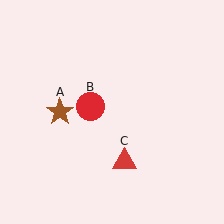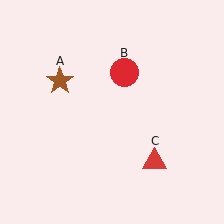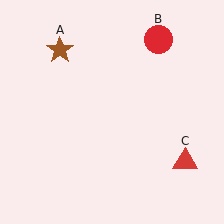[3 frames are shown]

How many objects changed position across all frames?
3 objects changed position: brown star (object A), red circle (object B), red triangle (object C).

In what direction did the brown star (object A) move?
The brown star (object A) moved up.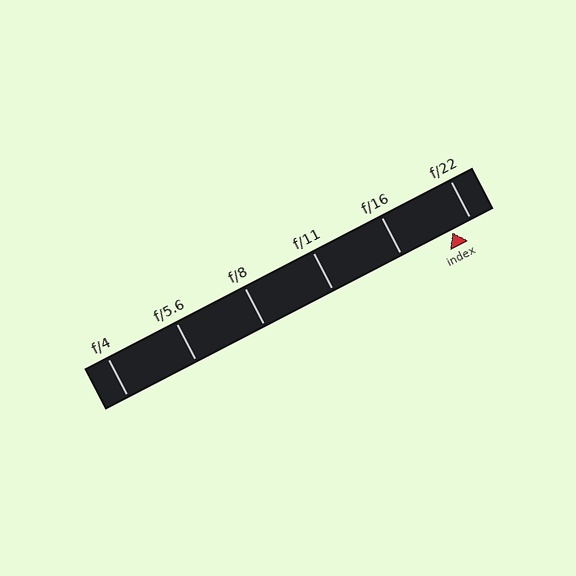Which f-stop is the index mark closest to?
The index mark is closest to f/22.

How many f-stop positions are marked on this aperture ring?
There are 6 f-stop positions marked.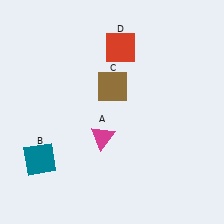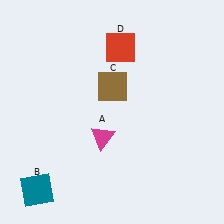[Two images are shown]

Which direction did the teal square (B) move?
The teal square (B) moved down.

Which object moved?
The teal square (B) moved down.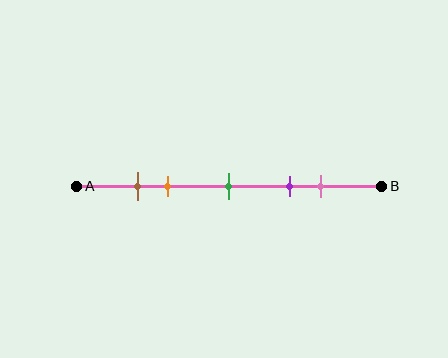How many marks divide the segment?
There are 5 marks dividing the segment.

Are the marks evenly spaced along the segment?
No, the marks are not evenly spaced.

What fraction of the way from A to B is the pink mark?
The pink mark is approximately 80% (0.8) of the way from A to B.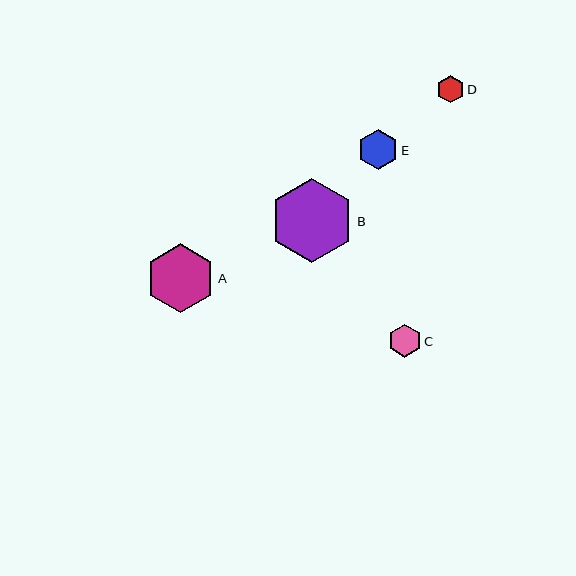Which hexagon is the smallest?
Hexagon D is the smallest with a size of approximately 27 pixels.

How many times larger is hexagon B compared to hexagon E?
Hexagon B is approximately 2.1 times the size of hexagon E.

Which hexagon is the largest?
Hexagon B is the largest with a size of approximately 84 pixels.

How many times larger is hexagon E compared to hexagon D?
Hexagon E is approximately 1.5 times the size of hexagon D.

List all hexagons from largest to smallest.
From largest to smallest: B, A, E, C, D.